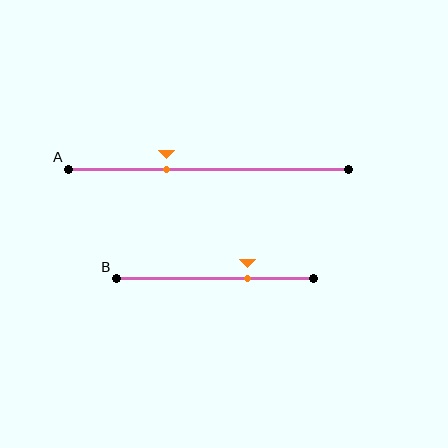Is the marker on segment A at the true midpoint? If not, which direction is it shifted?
No, the marker on segment A is shifted to the left by about 15% of the segment length.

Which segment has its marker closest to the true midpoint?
Segment A has its marker closest to the true midpoint.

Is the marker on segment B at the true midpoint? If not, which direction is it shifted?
No, the marker on segment B is shifted to the right by about 17% of the segment length.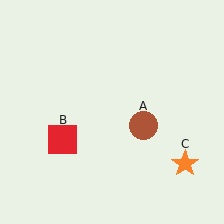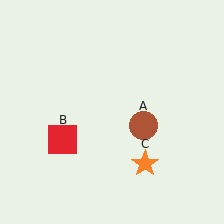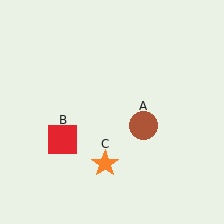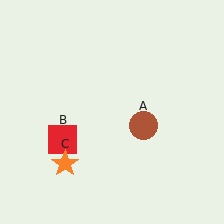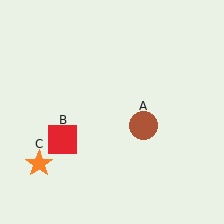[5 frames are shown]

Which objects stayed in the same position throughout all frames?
Brown circle (object A) and red square (object B) remained stationary.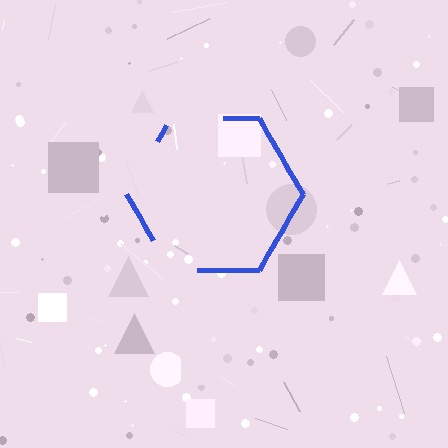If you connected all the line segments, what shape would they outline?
They would outline a hexagon.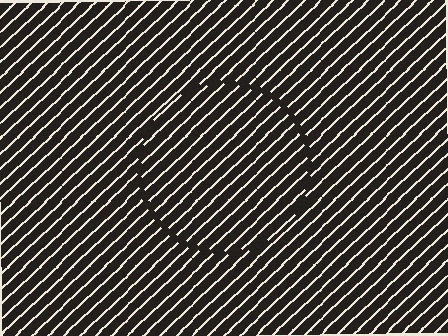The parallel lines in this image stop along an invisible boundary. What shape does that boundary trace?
An illusory circle. The interior of the shape contains the same grating, shifted by half a period — the contour is defined by the phase discontinuity where line-ends from the inner and outer gratings abut.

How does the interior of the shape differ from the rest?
The interior of the shape contains the same grating, shifted by half a period — the contour is defined by the phase discontinuity where line-ends from the inner and outer gratings abut.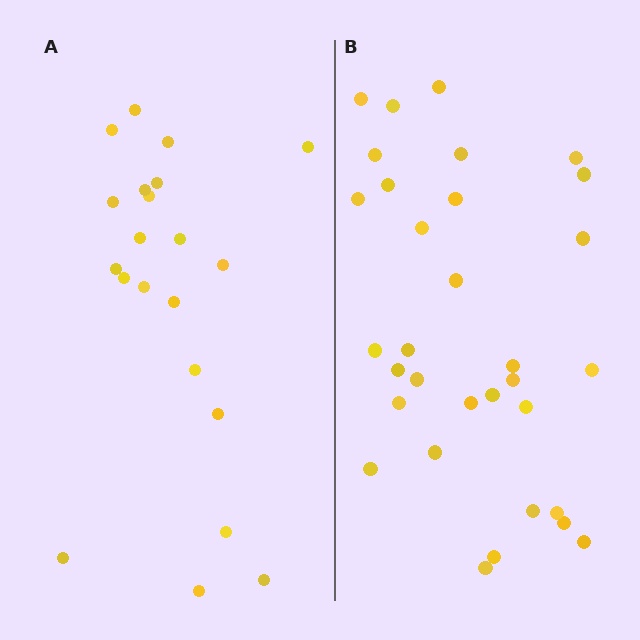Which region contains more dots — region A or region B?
Region B (the right region) has more dots.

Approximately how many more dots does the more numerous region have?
Region B has roughly 12 or so more dots than region A.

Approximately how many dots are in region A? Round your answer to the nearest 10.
About 20 dots. (The exact count is 21, which rounds to 20.)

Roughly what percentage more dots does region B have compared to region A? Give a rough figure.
About 50% more.